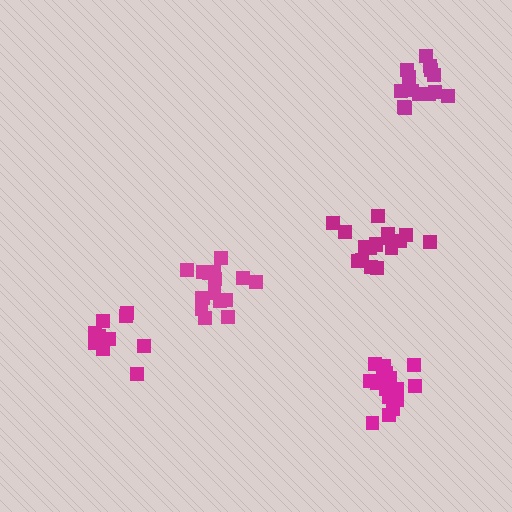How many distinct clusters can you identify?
There are 5 distinct clusters.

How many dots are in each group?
Group 1: 17 dots, Group 2: 15 dots, Group 3: 16 dots, Group 4: 16 dots, Group 5: 12 dots (76 total).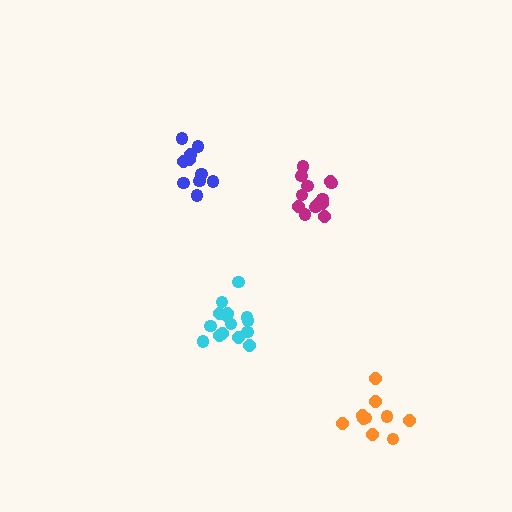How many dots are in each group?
Group 1: 15 dots, Group 2: 13 dots, Group 3: 10 dots, Group 4: 11 dots (49 total).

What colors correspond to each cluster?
The clusters are colored: cyan, magenta, blue, orange.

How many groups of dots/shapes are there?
There are 4 groups.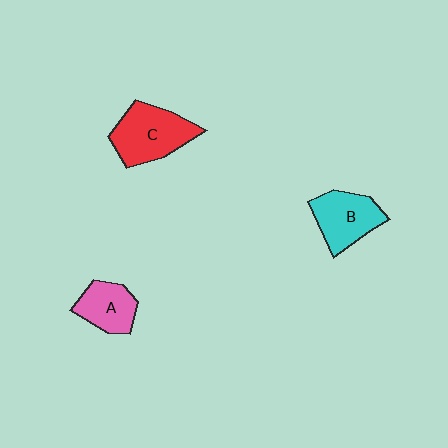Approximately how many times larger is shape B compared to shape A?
Approximately 1.3 times.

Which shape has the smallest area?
Shape A (pink).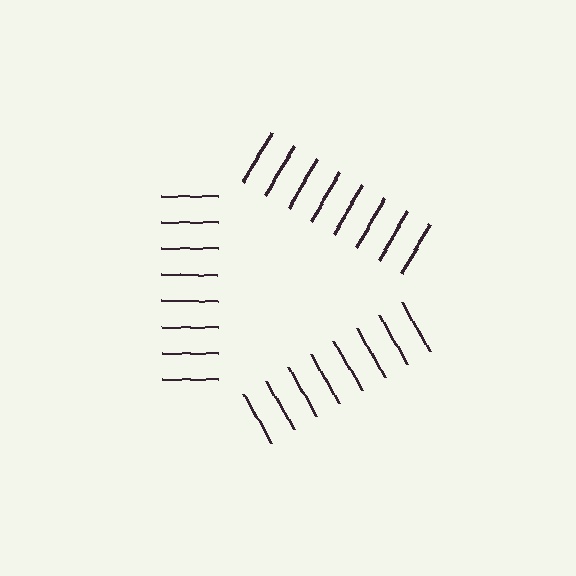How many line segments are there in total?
24 — 8 along each of the 3 edges.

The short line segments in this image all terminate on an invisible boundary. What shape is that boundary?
An illusory triangle — the line segments terminate on its edges but no continuous stroke is drawn.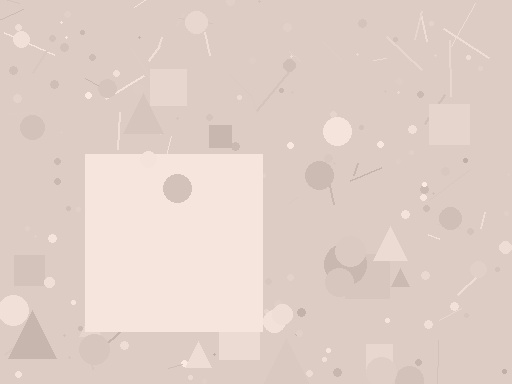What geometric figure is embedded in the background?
A square is embedded in the background.